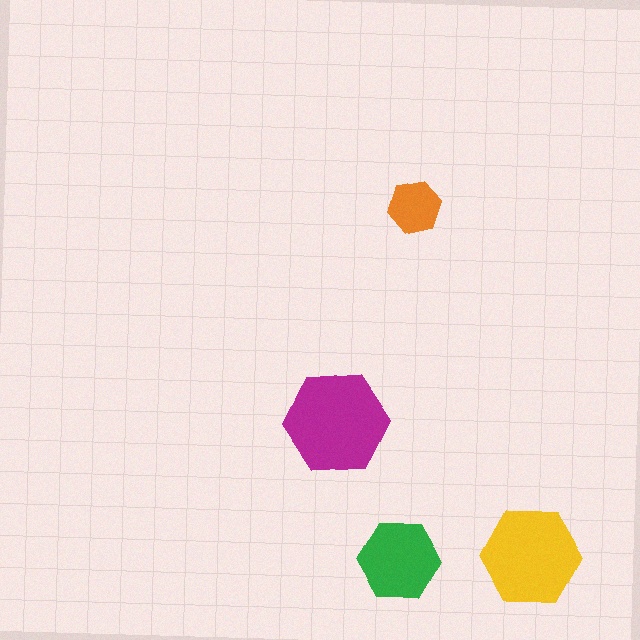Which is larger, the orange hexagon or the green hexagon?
The green one.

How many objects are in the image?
There are 4 objects in the image.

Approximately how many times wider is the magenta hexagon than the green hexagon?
About 1.5 times wider.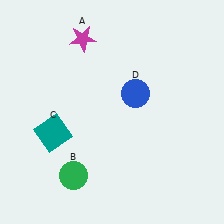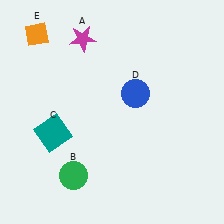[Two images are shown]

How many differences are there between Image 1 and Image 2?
There is 1 difference between the two images.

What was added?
An orange diamond (E) was added in Image 2.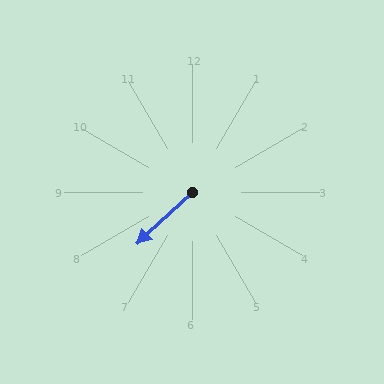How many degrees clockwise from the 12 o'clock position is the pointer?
Approximately 227 degrees.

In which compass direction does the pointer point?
Southwest.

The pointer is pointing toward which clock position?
Roughly 8 o'clock.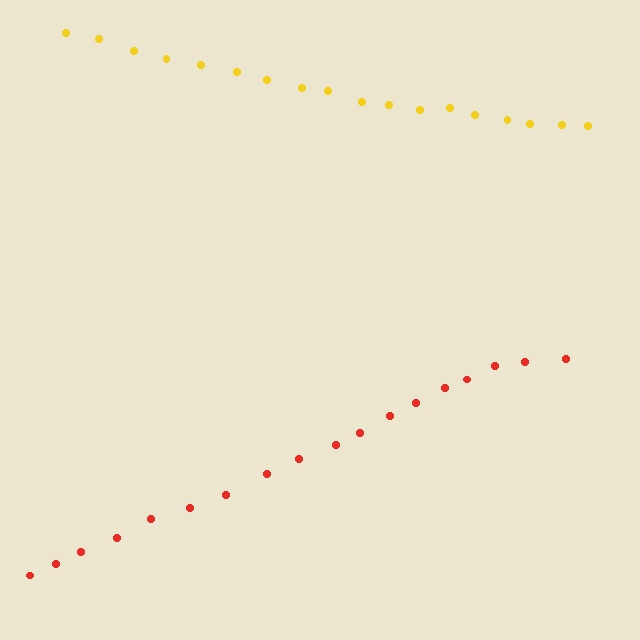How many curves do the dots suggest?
There are 2 distinct paths.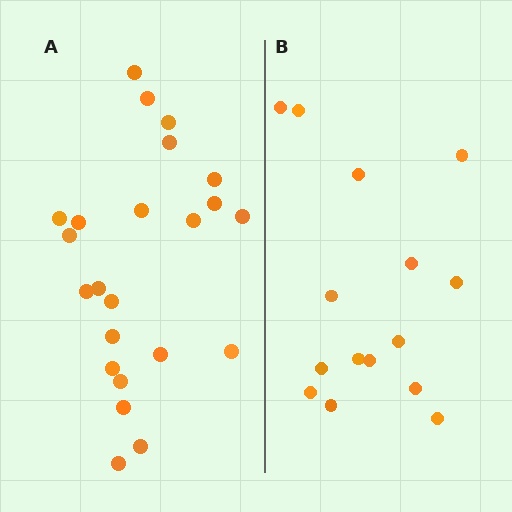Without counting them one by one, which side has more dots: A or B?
Region A (the left region) has more dots.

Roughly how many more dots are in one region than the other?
Region A has roughly 8 or so more dots than region B.